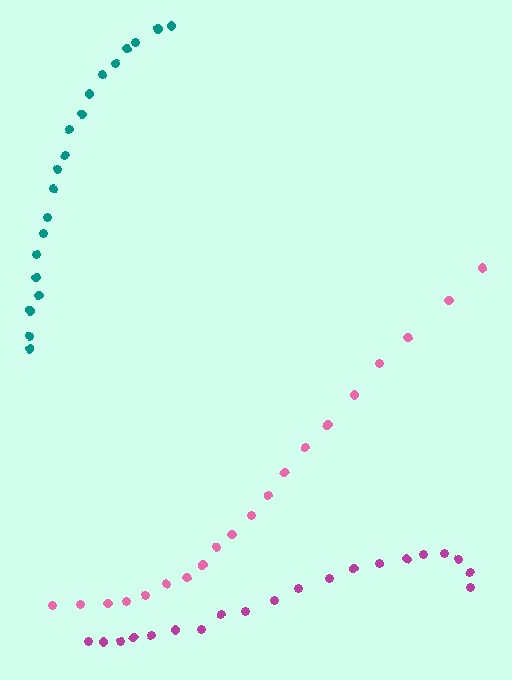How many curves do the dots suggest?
There are 3 distinct paths.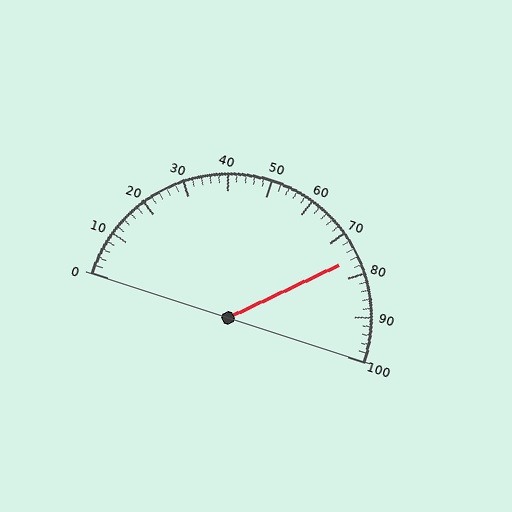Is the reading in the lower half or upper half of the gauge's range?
The reading is in the upper half of the range (0 to 100).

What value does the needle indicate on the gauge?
The needle indicates approximately 76.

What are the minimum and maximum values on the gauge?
The gauge ranges from 0 to 100.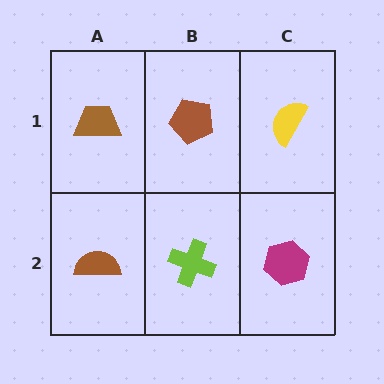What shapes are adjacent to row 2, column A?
A brown trapezoid (row 1, column A), a lime cross (row 2, column B).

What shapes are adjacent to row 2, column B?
A brown pentagon (row 1, column B), a brown semicircle (row 2, column A), a magenta hexagon (row 2, column C).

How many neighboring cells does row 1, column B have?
3.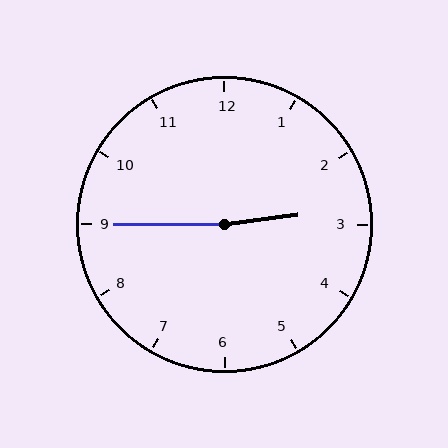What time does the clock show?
2:45.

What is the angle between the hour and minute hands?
Approximately 172 degrees.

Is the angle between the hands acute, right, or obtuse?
It is obtuse.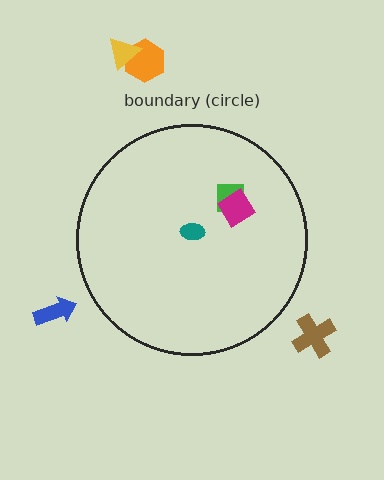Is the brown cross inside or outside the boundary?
Outside.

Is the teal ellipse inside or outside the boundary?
Inside.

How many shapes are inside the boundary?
3 inside, 4 outside.